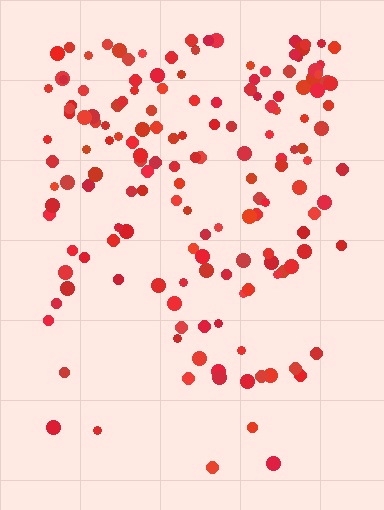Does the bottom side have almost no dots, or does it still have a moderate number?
Still a moderate number, just noticeably fewer than the top.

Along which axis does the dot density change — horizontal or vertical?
Vertical.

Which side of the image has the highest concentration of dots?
The top.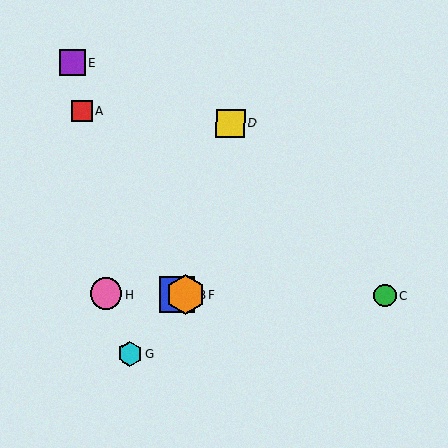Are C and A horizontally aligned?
No, C is at y≈295 and A is at y≈112.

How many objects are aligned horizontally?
4 objects (B, C, F, H) are aligned horizontally.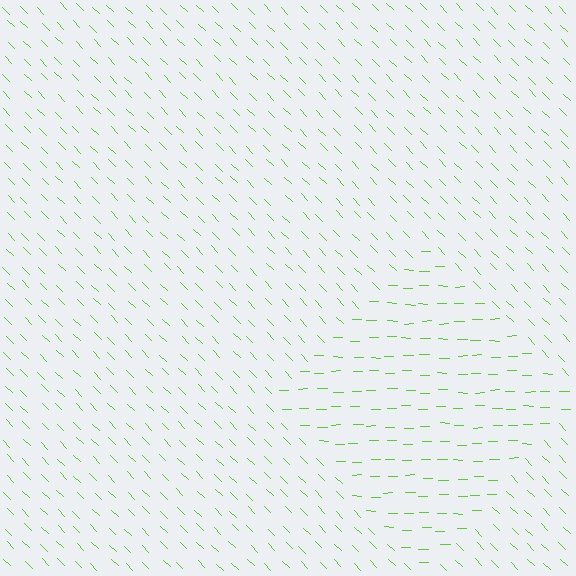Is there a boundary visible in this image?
Yes, there is a texture boundary formed by a change in line orientation.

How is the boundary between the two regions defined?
The boundary is defined purely by a change in line orientation (approximately 45 degrees difference). All lines are the same color and thickness.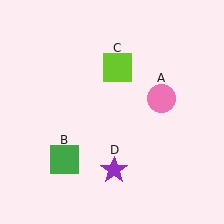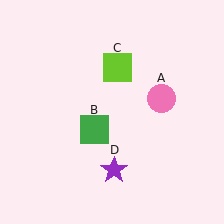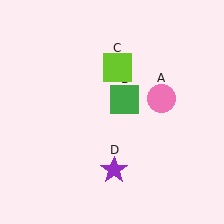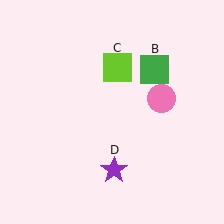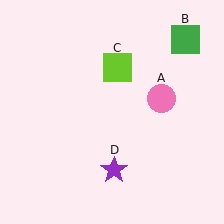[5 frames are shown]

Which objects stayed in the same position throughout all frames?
Pink circle (object A) and lime square (object C) and purple star (object D) remained stationary.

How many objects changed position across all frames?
1 object changed position: green square (object B).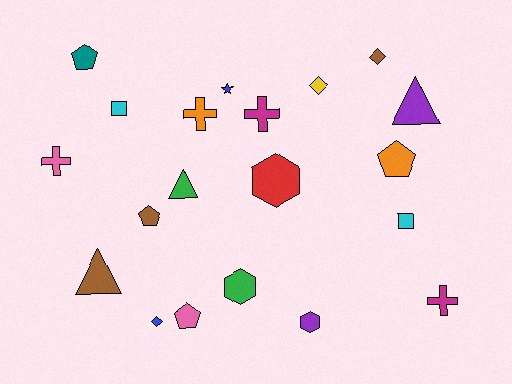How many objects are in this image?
There are 20 objects.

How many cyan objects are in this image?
There are 2 cyan objects.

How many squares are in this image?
There are 2 squares.